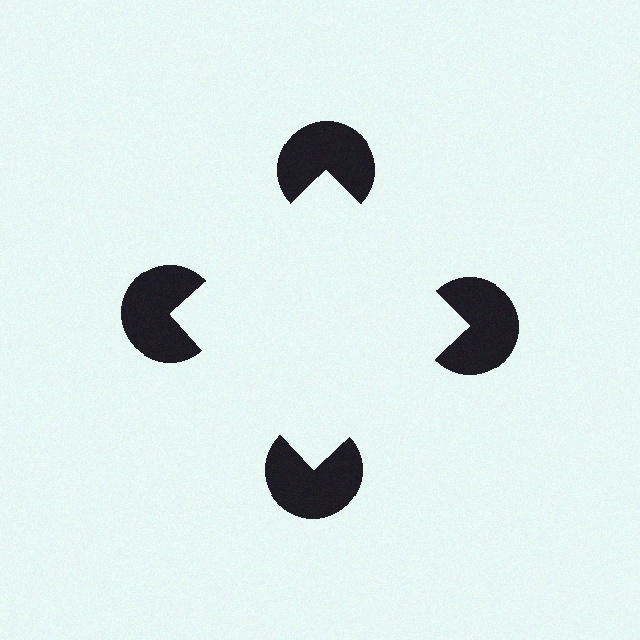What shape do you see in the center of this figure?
An illusory square — its edges are inferred from the aligned wedge cuts in the pac-man discs, not physically drawn.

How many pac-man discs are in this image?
There are 4 — one at each vertex of the illusory square.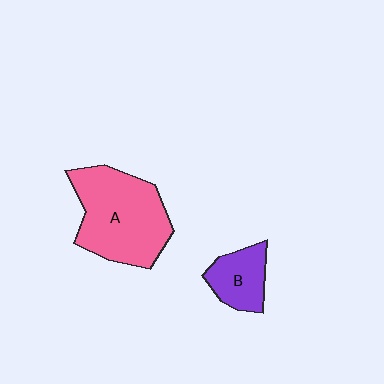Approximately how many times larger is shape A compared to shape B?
Approximately 2.4 times.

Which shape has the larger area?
Shape A (pink).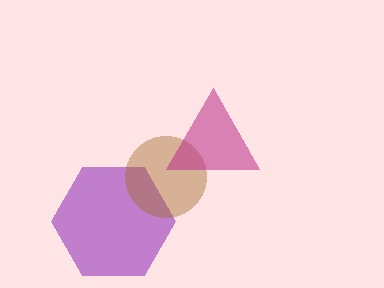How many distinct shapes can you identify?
There are 3 distinct shapes: a purple hexagon, a brown circle, a magenta triangle.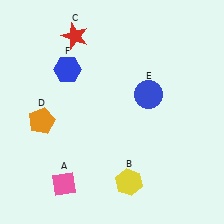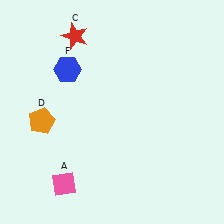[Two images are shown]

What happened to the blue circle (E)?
The blue circle (E) was removed in Image 2. It was in the top-right area of Image 1.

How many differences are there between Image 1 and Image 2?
There are 2 differences between the two images.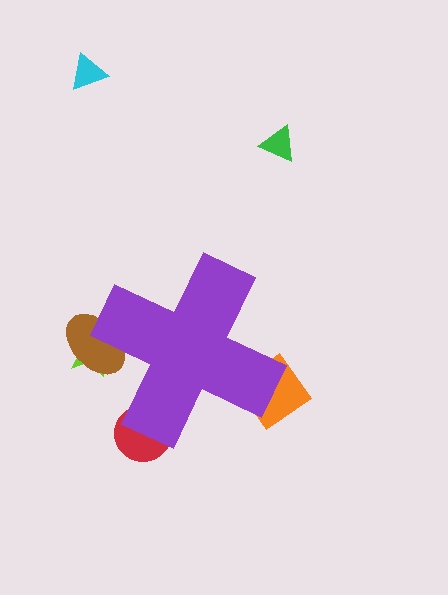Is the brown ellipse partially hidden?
Yes, the brown ellipse is partially hidden behind the purple cross.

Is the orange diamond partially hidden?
Yes, the orange diamond is partially hidden behind the purple cross.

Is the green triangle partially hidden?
No, the green triangle is fully visible.